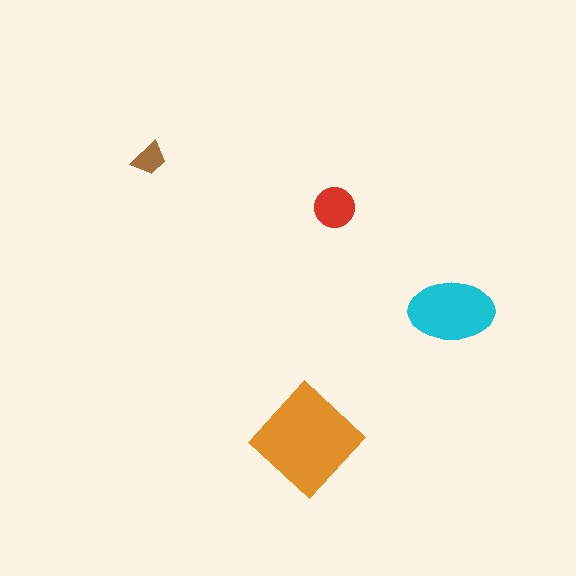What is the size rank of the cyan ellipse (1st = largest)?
2nd.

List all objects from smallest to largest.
The brown trapezoid, the red circle, the cyan ellipse, the orange diamond.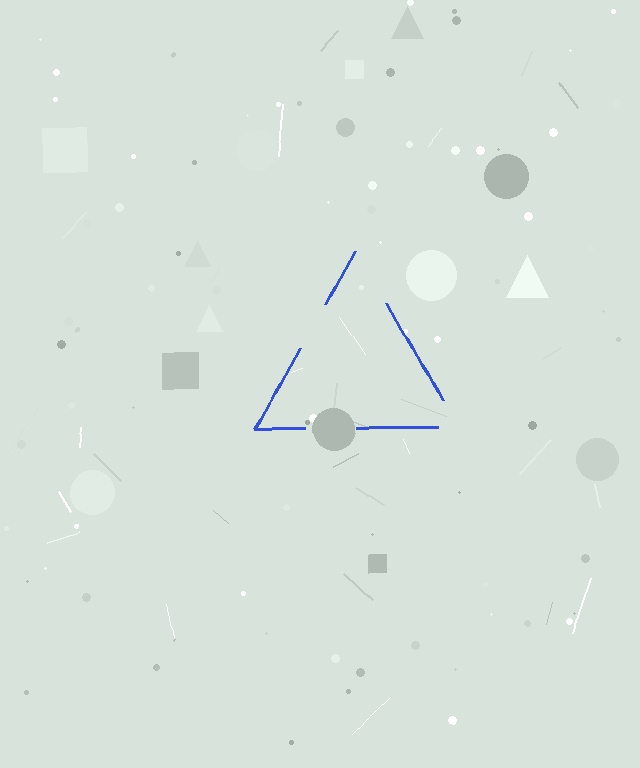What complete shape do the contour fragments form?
The contour fragments form a triangle.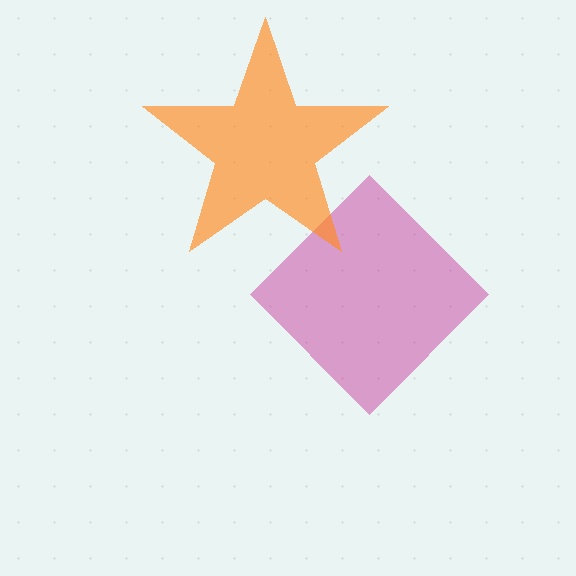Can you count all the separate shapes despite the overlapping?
Yes, there are 2 separate shapes.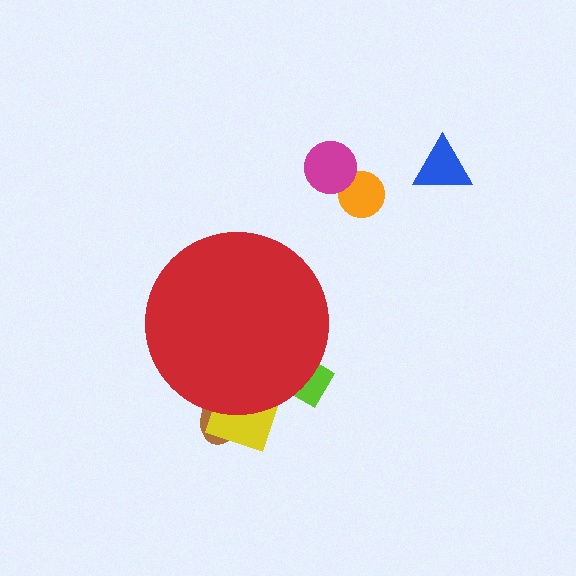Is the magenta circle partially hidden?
No, the magenta circle is fully visible.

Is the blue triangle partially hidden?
No, the blue triangle is fully visible.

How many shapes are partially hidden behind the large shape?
3 shapes are partially hidden.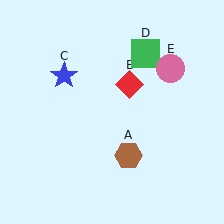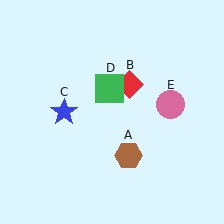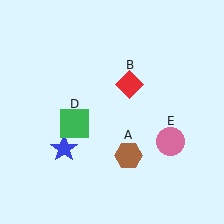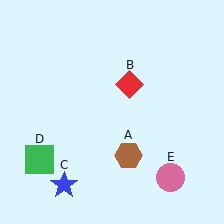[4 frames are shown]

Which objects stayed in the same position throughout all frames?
Brown hexagon (object A) and red diamond (object B) remained stationary.